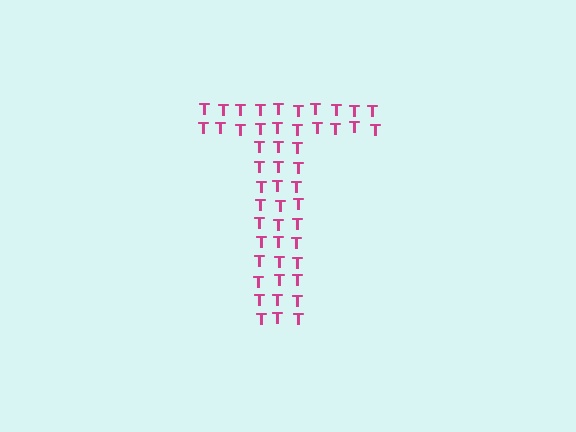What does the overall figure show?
The overall figure shows the letter T.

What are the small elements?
The small elements are letter T's.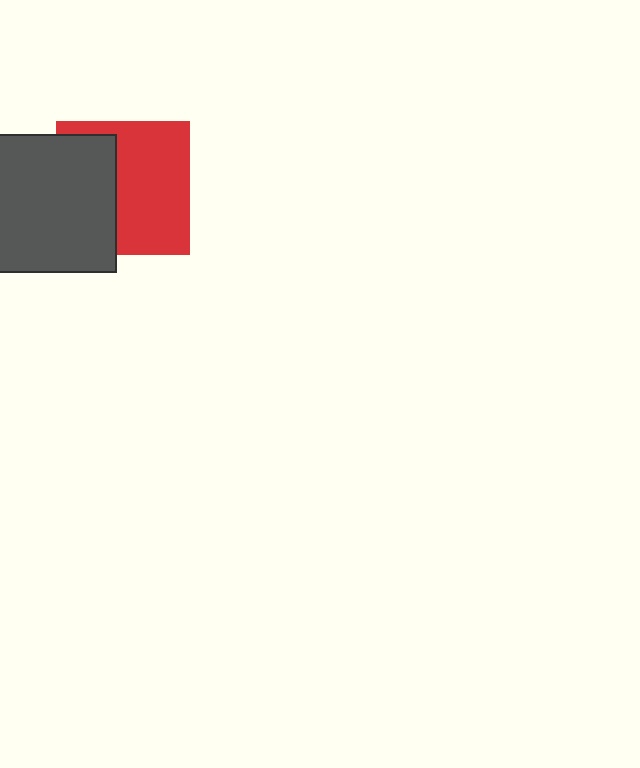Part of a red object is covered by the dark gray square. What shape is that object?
It is a square.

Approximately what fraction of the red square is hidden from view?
Roughly 42% of the red square is hidden behind the dark gray square.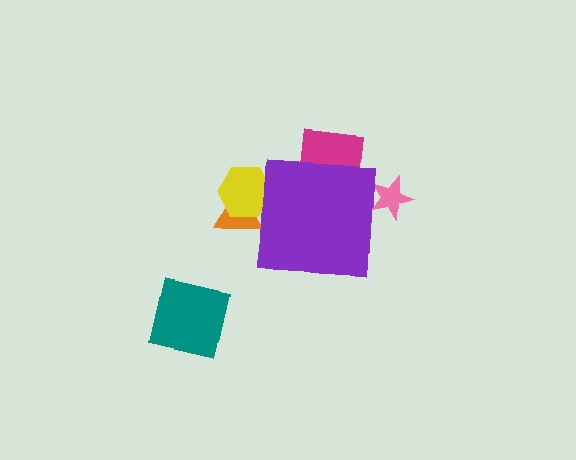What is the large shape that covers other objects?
A purple square.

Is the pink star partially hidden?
Yes, the pink star is partially hidden behind the purple square.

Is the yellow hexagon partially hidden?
Yes, the yellow hexagon is partially hidden behind the purple square.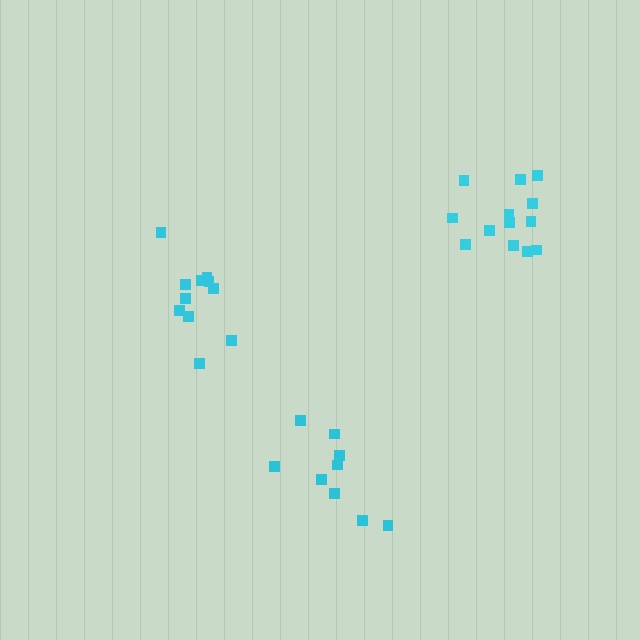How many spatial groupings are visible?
There are 3 spatial groupings.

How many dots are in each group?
Group 1: 11 dots, Group 2: 9 dots, Group 3: 13 dots (33 total).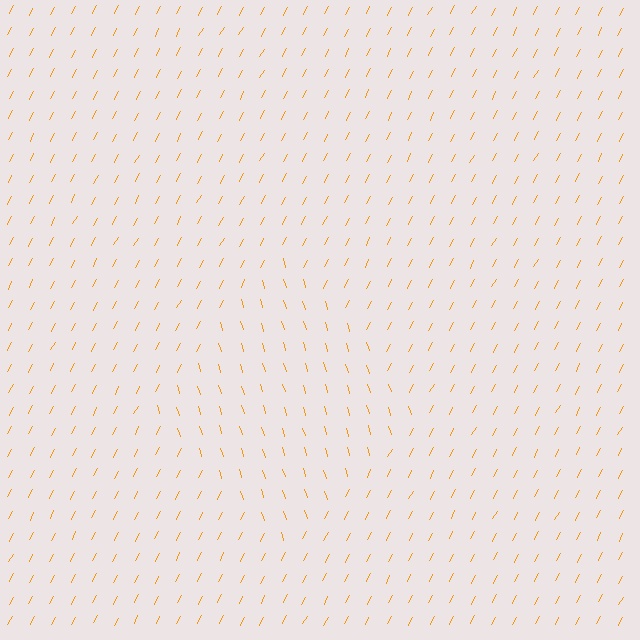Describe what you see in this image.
The image is filled with small orange line segments. A diamond region in the image has lines oriented differently from the surrounding lines, creating a visible texture boundary.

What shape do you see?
I see a diamond.